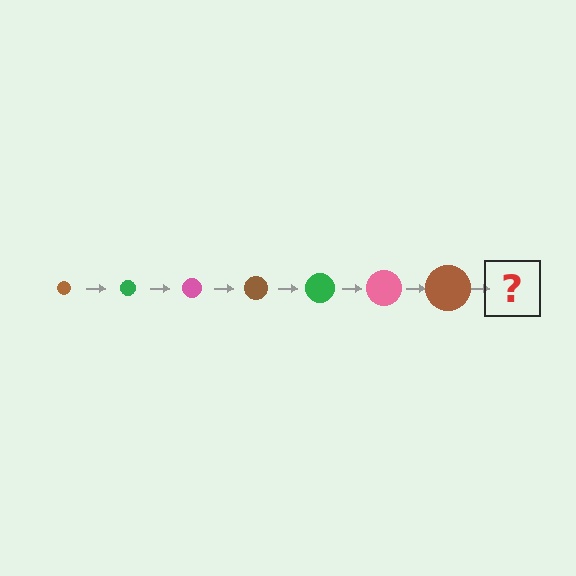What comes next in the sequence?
The next element should be a green circle, larger than the previous one.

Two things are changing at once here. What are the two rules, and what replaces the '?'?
The two rules are that the circle grows larger each step and the color cycles through brown, green, and pink. The '?' should be a green circle, larger than the previous one.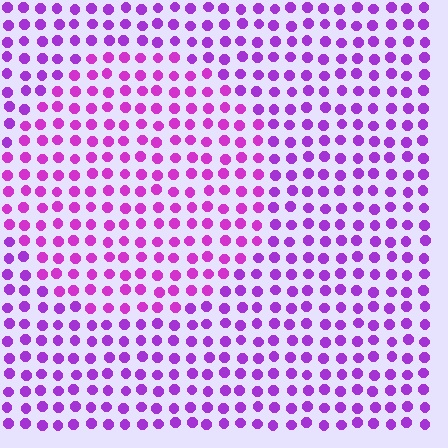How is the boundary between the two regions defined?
The boundary is defined purely by a slight shift in hue (about 20 degrees). Spacing, size, and orientation are identical on both sides.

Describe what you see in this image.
The image is filled with small purple elements in a uniform arrangement. A circle-shaped region is visible where the elements are tinted to a slightly different hue, forming a subtle color boundary.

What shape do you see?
I see a circle.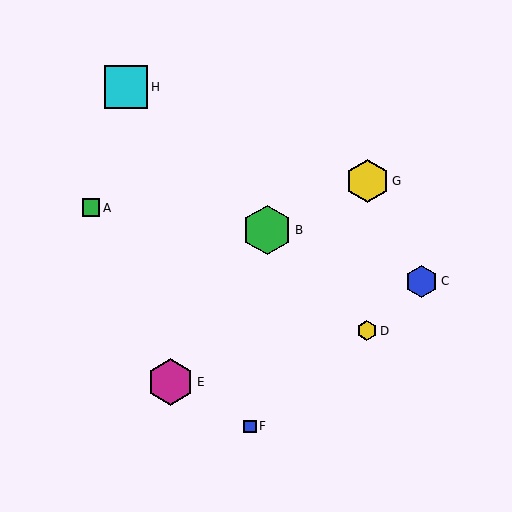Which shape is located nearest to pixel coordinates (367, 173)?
The yellow hexagon (labeled G) at (367, 181) is nearest to that location.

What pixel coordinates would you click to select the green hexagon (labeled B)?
Click at (267, 230) to select the green hexagon B.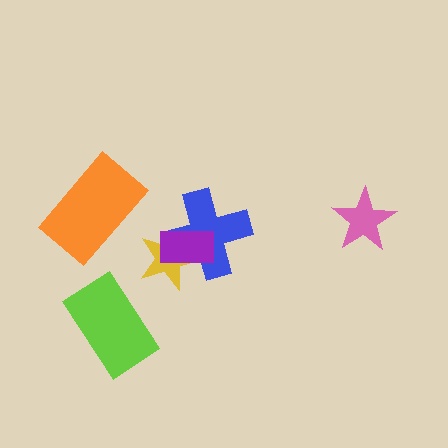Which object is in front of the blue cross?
The purple rectangle is in front of the blue cross.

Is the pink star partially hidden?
No, no other shape covers it.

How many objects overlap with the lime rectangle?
0 objects overlap with the lime rectangle.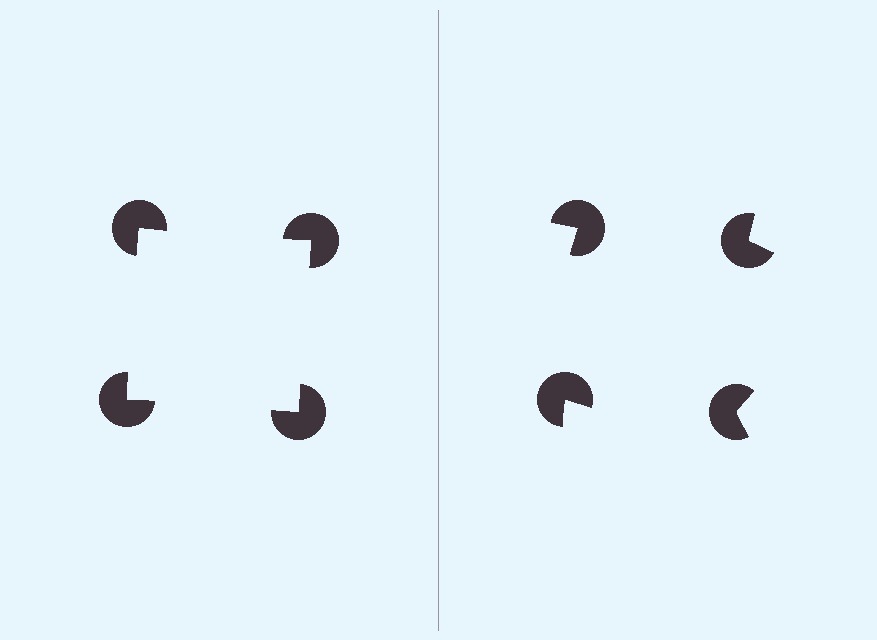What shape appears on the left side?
An illusory square.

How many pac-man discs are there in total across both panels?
8 — 4 on each side.